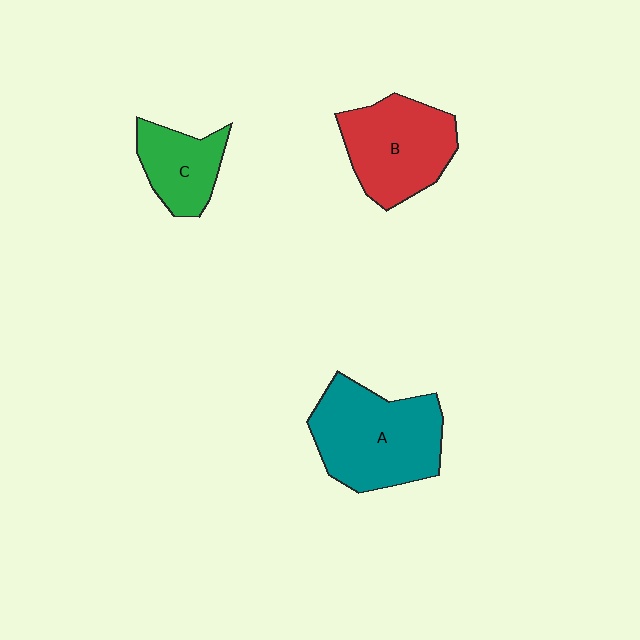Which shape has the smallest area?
Shape C (green).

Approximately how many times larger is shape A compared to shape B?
Approximately 1.2 times.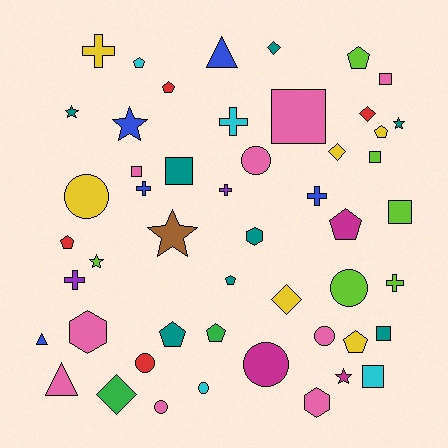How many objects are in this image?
There are 50 objects.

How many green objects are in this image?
There are 2 green objects.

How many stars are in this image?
There are 6 stars.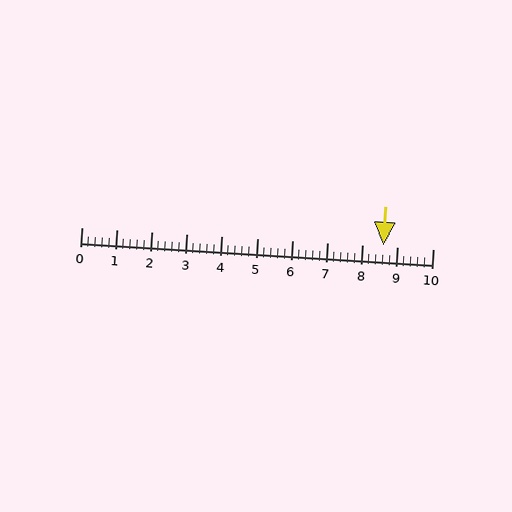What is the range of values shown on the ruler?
The ruler shows values from 0 to 10.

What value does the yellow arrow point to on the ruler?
The yellow arrow points to approximately 8.6.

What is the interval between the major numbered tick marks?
The major tick marks are spaced 1 units apart.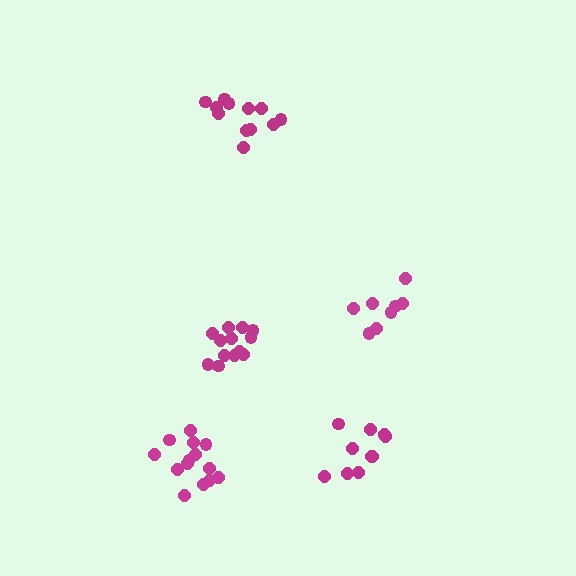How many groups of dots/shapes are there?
There are 5 groups.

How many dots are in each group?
Group 1: 12 dots, Group 2: 8 dots, Group 3: 14 dots, Group 4: 13 dots, Group 5: 10 dots (57 total).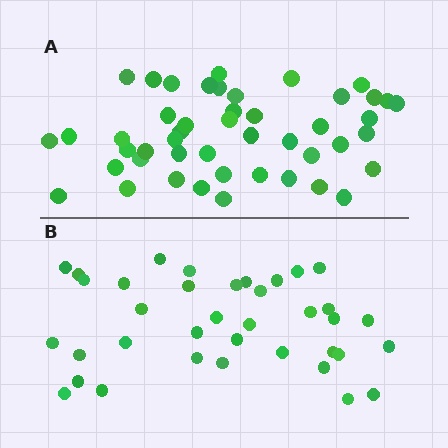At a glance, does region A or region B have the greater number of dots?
Region A (the top region) has more dots.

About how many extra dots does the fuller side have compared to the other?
Region A has roughly 10 or so more dots than region B.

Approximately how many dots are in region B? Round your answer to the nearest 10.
About 40 dots. (The exact count is 37, which rounds to 40.)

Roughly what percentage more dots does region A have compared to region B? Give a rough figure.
About 25% more.